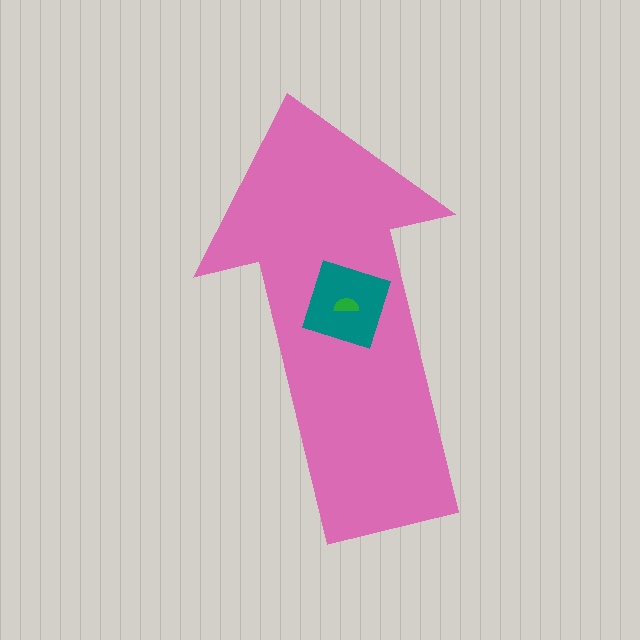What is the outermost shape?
The pink arrow.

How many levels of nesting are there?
3.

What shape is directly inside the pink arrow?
The teal diamond.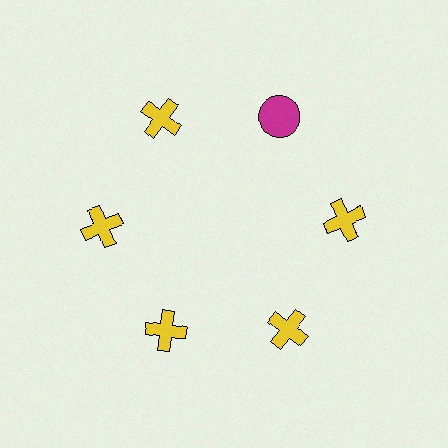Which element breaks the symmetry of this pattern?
The magenta circle at roughly the 1 o'clock position breaks the symmetry. All other shapes are yellow crosses.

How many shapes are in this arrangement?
There are 6 shapes arranged in a ring pattern.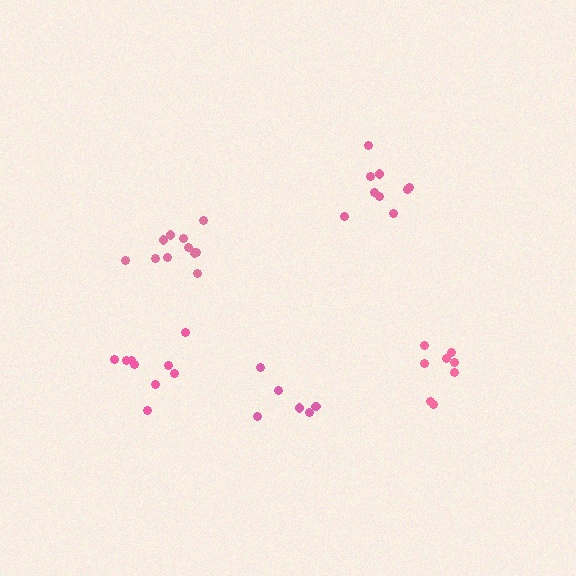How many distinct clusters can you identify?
There are 5 distinct clusters.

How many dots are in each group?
Group 1: 6 dots, Group 2: 9 dots, Group 3: 9 dots, Group 4: 8 dots, Group 5: 11 dots (43 total).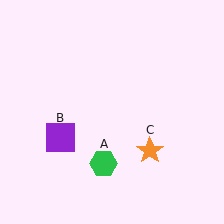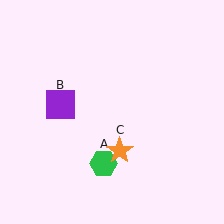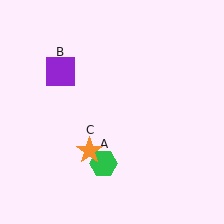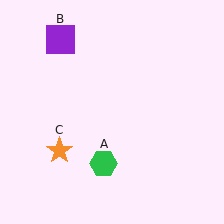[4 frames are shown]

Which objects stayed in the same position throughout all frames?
Green hexagon (object A) remained stationary.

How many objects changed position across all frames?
2 objects changed position: purple square (object B), orange star (object C).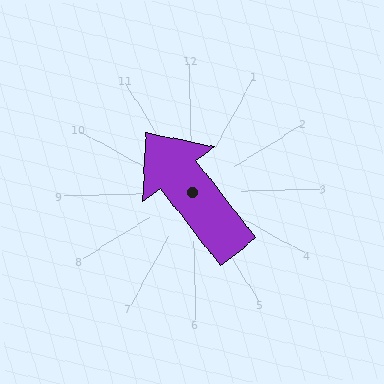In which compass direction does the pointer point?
Northwest.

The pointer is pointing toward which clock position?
Roughly 11 o'clock.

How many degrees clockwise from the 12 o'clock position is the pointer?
Approximately 324 degrees.